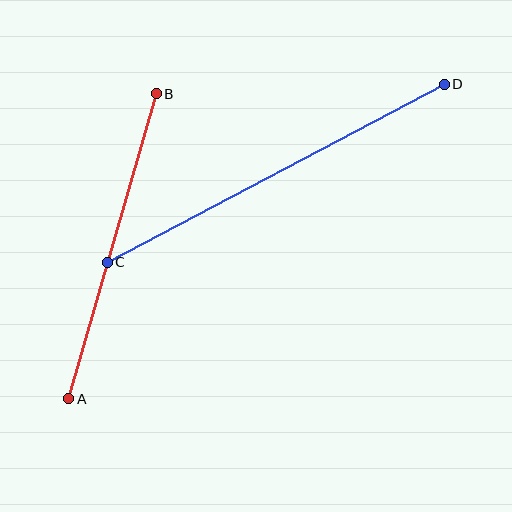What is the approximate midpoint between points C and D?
The midpoint is at approximately (276, 173) pixels.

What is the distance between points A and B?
The distance is approximately 317 pixels.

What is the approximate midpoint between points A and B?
The midpoint is at approximately (112, 246) pixels.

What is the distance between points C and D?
The distance is approximately 382 pixels.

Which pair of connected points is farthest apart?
Points C and D are farthest apart.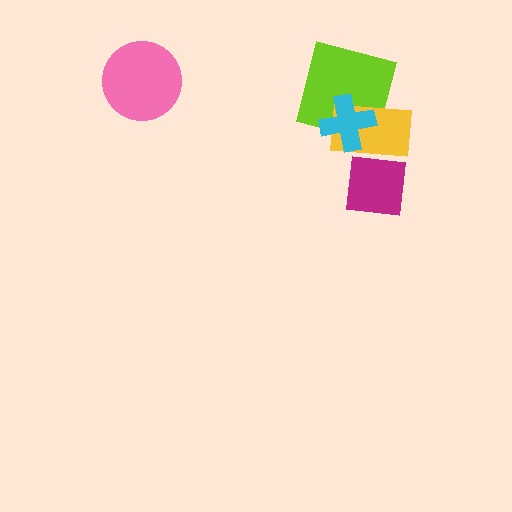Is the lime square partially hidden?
Yes, it is partially covered by another shape.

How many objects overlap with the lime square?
2 objects overlap with the lime square.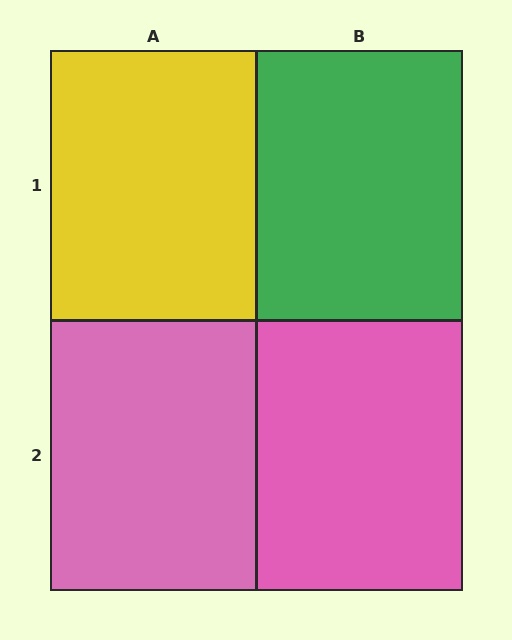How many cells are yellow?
1 cell is yellow.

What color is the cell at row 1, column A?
Yellow.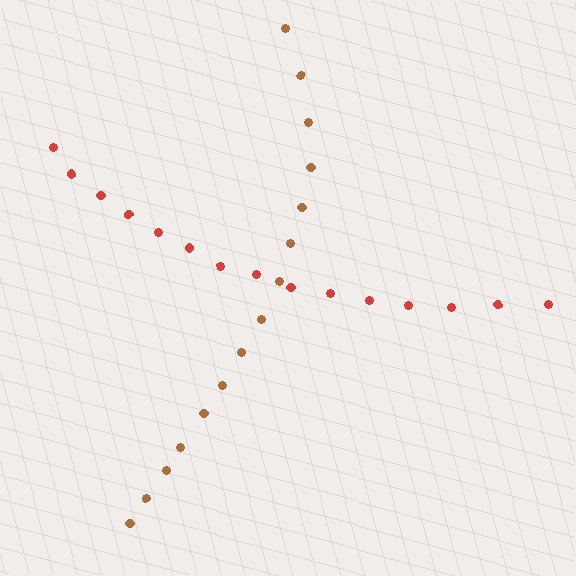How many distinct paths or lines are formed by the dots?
There are 2 distinct paths.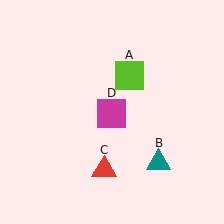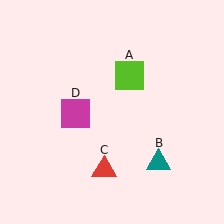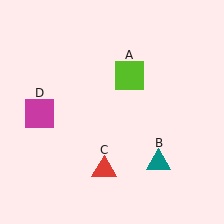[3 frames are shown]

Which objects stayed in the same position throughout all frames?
Lime square (object A) and teal triangle (object B) and red triangle (object C) remained stationary.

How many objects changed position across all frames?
1 object changed position: magenta square (object D).